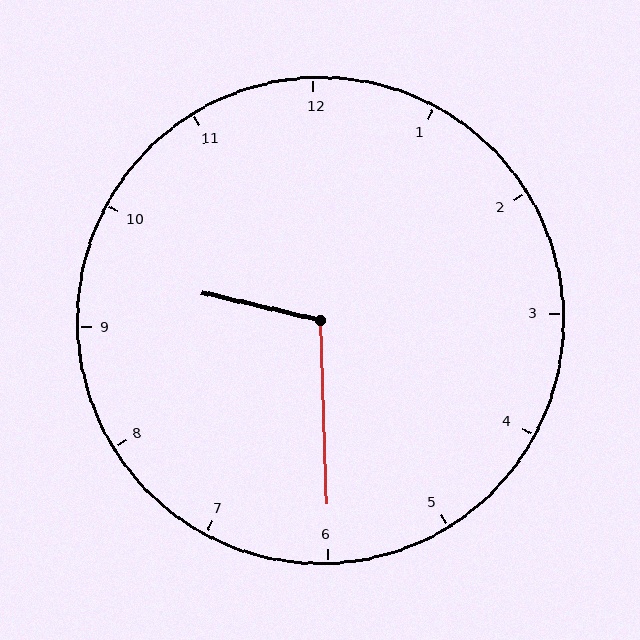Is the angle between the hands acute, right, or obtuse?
It is obtuse.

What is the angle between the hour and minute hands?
Approximately 105 degrees.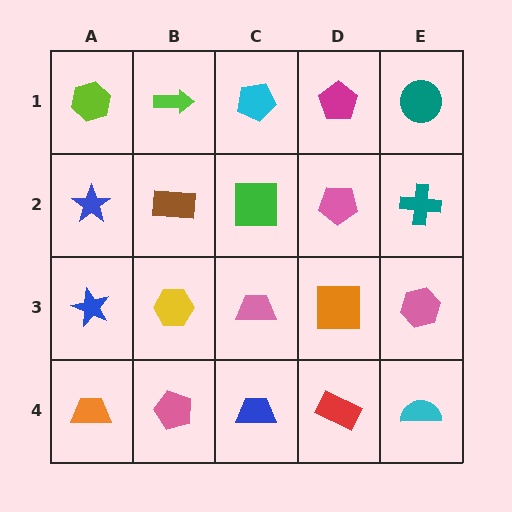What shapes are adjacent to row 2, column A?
A lime hexagon (row 1, column A), a blue star (row 3, column A), a brown rectangle (row 2, column B).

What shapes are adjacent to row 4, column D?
An orange square (row 3, column D), a blue trapezoid (row 4, column C), a cyan semicircle (row 4, column E).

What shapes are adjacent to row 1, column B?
A brown rectangle (row 2, column B), a lime hexagon (row 1, column A), a cyan pentagon (row 1, column C).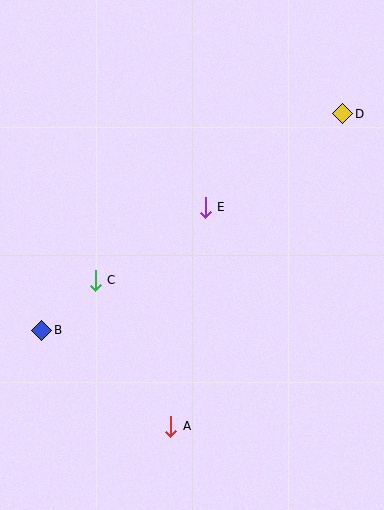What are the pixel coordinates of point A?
Point A is at (171, 426).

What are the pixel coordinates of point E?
Point E is at (205, 207).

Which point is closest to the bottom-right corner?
Point A is closest to the bottom-right corner.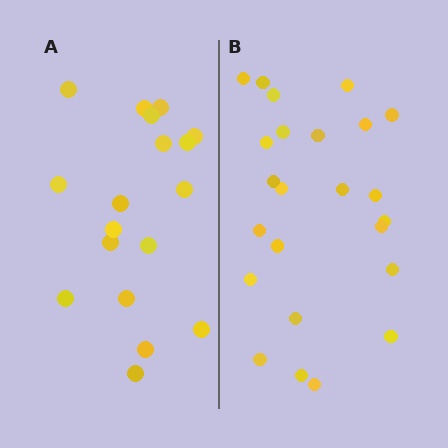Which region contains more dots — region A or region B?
Region B (the right region) has more dots.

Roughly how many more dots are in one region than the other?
Region B has about 6 more dots than region A.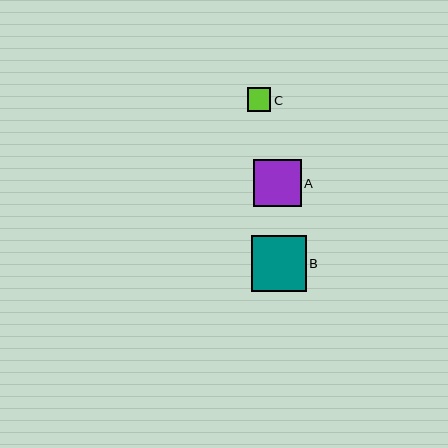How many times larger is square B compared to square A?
Square B is approximately 1.2 times the size of square A.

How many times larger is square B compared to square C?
Square B is approximately 2.3 times the size of square C.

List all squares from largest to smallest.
From largest to smallest: B, A, C.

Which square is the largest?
Square B is the largest with a size of approximately 55 pixels.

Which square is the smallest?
Square C is the smallest with a size of approximately 24 pixels.